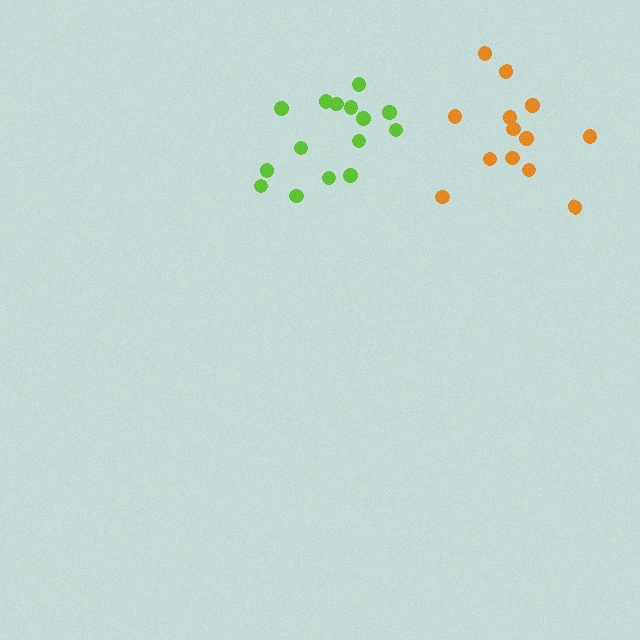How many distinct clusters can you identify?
There are 2 distinct clusters.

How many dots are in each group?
Group 1: 15 dots, Group 2: 13 dots (28 total).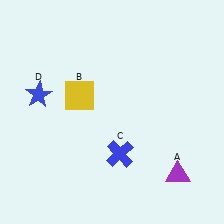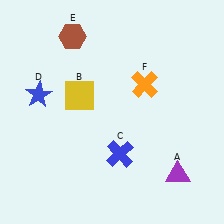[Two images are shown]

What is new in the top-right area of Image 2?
An orange cross (F) was added in the top-right area of Image 2.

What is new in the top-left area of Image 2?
A brown hexagon (E) was added in the top-left area of Image 2.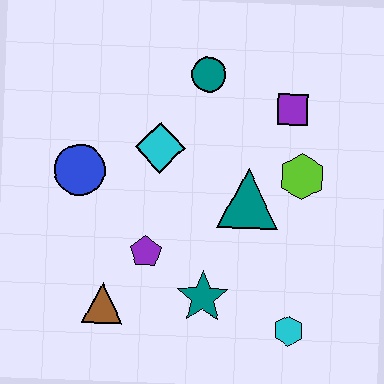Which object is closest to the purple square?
The lime hexagon is closest to the purple square.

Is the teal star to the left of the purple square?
Yes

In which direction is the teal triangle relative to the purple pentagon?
The teal triangle is to the right of the purple pentagon.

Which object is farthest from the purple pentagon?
The purple square is farthest from the purple pentagon.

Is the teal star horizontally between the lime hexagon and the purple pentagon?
Yes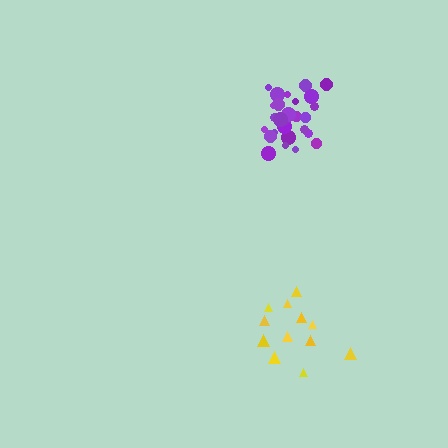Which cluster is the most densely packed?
Purple.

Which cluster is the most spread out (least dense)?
Yellow.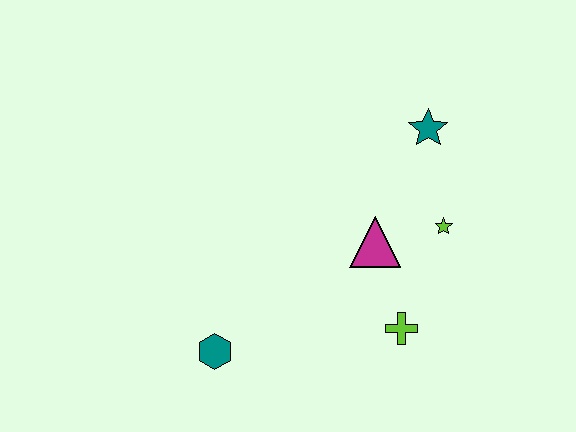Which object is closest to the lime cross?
The magenta triangle is closest to the lime cross.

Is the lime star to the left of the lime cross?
No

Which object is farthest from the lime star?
The teal hexagon is farthest from the lime star.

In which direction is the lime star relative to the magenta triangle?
The lime star is to the right of the magenta triangle.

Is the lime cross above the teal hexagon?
Yes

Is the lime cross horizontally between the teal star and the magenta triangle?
Yes